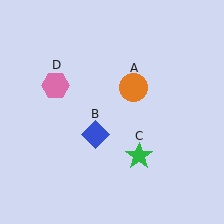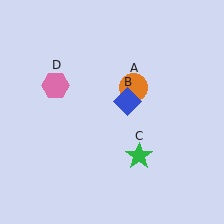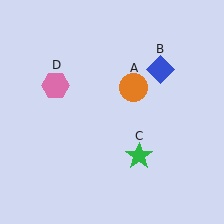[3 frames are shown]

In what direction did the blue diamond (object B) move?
The blue diamond (object B) moved up and to the right.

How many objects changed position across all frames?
1 object changed position: blue diamond (object B).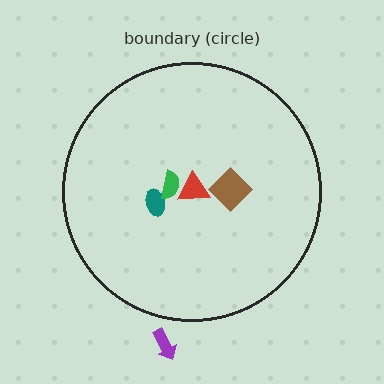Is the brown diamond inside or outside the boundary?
Inside.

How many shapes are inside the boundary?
4 inside, 1 outside.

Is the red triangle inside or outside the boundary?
Inside.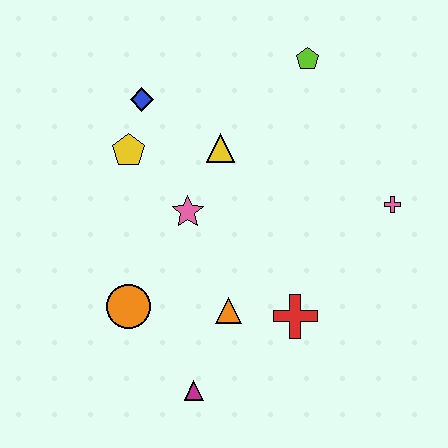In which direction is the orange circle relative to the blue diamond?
The orange circle is below the blue diamond.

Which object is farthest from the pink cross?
The orange circle is farthest from the pink cross.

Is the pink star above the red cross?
Yes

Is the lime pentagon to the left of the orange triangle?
No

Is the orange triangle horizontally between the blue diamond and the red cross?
Yes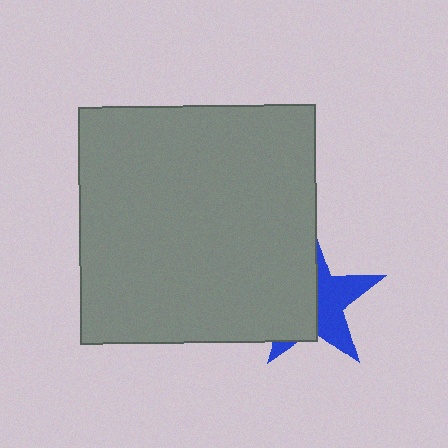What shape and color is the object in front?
The object in front is a gray square.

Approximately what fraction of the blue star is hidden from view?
Roughly 55% of the blue star is hidden behind the gray square.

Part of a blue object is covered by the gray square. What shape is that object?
It is a star.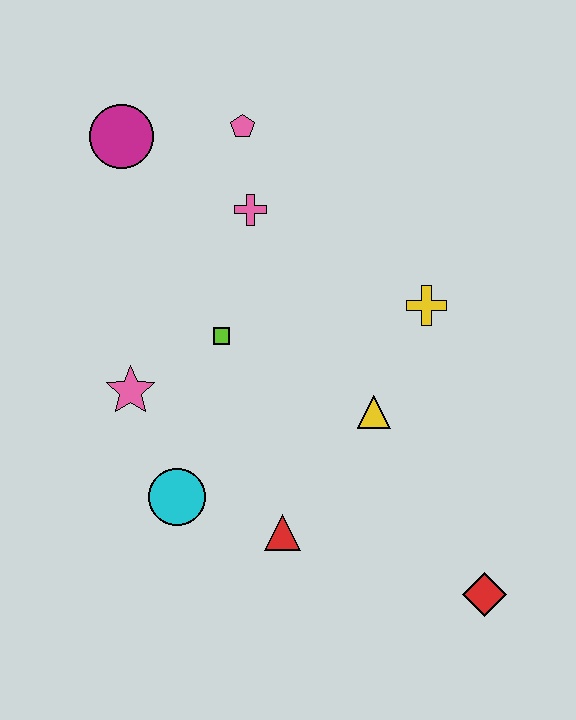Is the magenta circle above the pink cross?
Yes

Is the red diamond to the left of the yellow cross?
No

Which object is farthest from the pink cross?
The red diamond is farthest from the pink cross.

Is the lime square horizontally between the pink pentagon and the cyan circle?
Yes